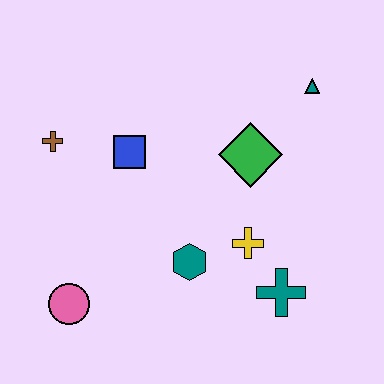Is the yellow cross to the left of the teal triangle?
Yes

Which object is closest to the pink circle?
The teal hexagon is closest to the pink circle.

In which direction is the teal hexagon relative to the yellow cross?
The teal hexagon is to the left of the yellow cross.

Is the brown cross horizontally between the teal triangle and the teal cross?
No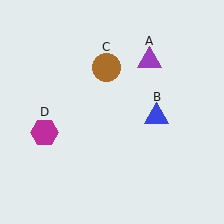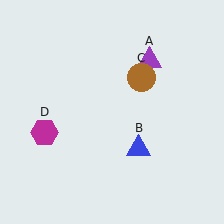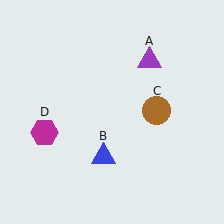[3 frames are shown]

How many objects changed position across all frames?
2 objects changed position: blue triangle (object B), brown circle (object C).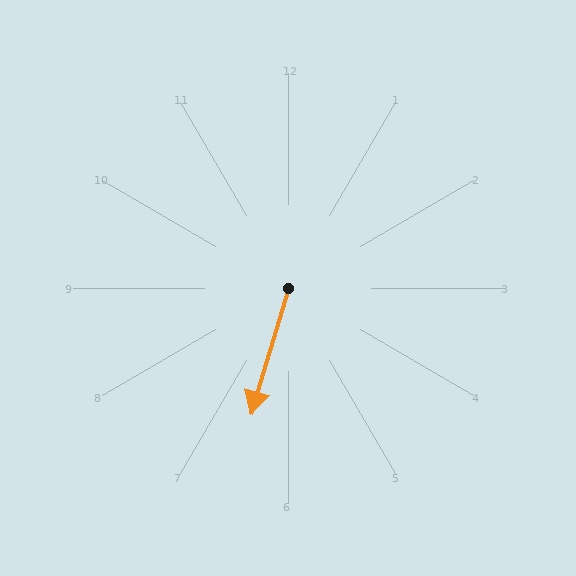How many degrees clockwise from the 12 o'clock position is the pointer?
Approximately 196 degrees.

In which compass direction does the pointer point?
South.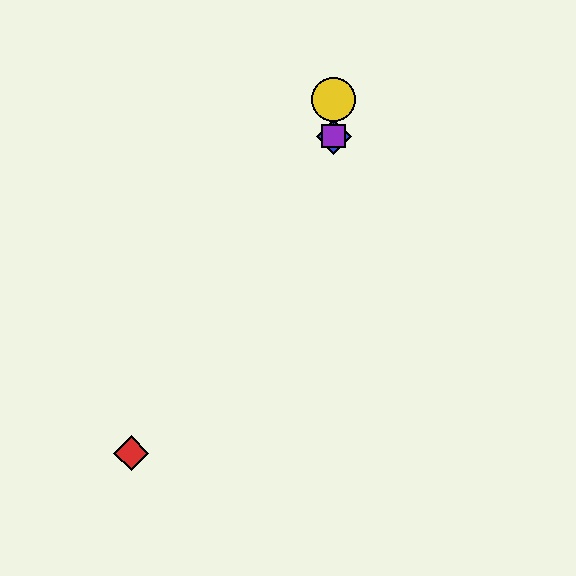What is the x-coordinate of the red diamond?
The red diamond is at x≈131.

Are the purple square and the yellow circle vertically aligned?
Yes, both are at x≈334.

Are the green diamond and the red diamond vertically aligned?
No, the green diamond is at x≈334 and the red diamond is at x≈131.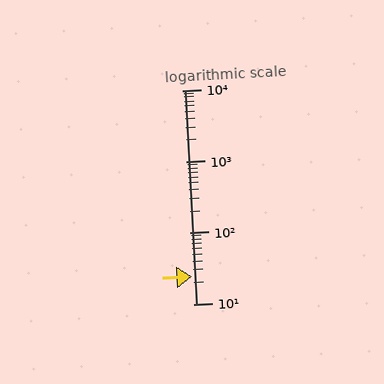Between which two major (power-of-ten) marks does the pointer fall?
The pointer is between 10 and 100.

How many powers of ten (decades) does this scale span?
The scale spans 3 decades, from 10 to 10000.